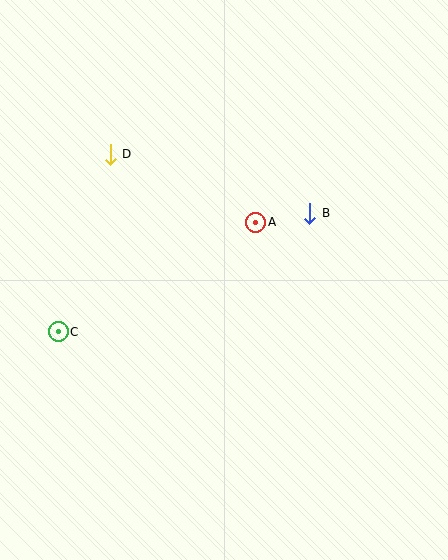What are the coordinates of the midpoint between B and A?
The midpoint between B and A is at (283, 218).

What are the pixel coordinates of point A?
Point A is at (256, 222).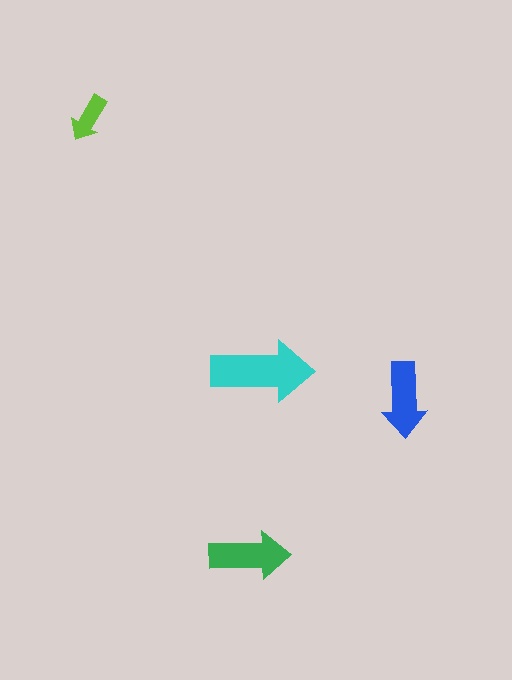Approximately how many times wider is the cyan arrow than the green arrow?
About 1.5 times wider.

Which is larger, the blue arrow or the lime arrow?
The blue one.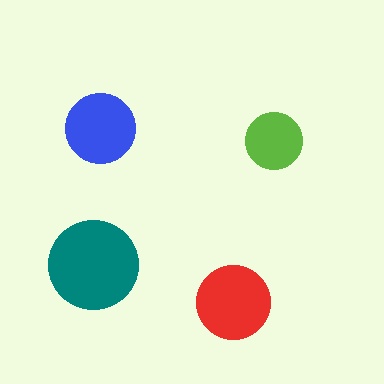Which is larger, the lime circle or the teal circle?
The teal one.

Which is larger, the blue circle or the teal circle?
The teal one.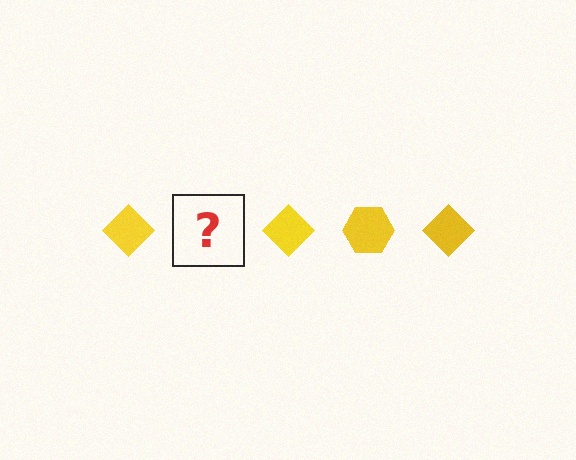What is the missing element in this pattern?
The missing element is a yellow hexagon.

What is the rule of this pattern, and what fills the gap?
The rule is that the pattern cycles through diamond, hexagon shapes in yellow. The gap should be filled with a yellow hexagon.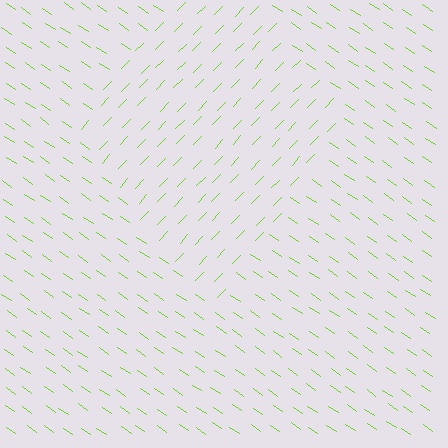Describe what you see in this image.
The image is filled with small lime line segments. A diamond region in the image has lines oriented differently from the surrounding lines, creating a visible texture boundary.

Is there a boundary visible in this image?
Yes, there is a texture boundary formed by a change in line orientation.